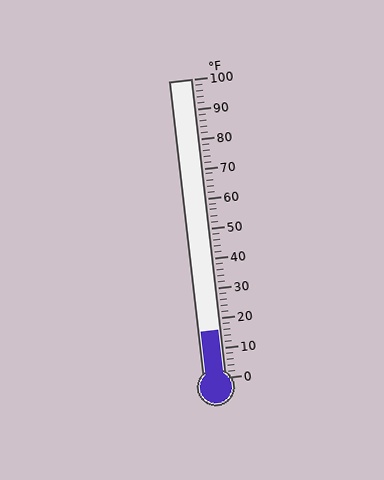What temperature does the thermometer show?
The thermometer shows approximately 16°F.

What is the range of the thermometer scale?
The thermometer scale ranges from 0°F to 100°F.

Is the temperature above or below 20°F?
The temperature is below 20°F.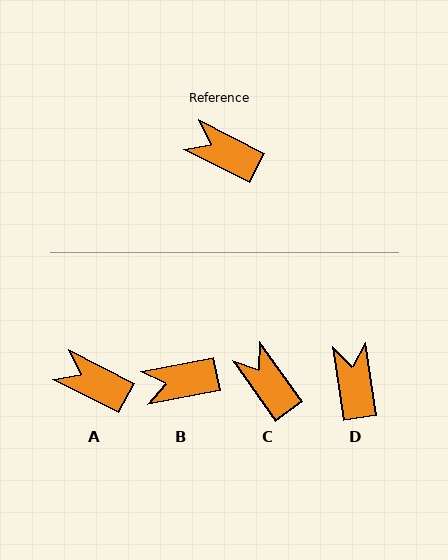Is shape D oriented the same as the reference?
No, it is off by about 55 degrees.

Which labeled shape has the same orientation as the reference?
A.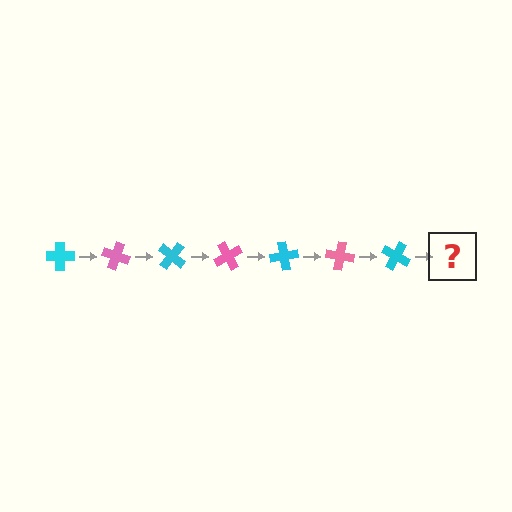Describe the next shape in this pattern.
It should be a pink cross, rotated 140 degrees from the start.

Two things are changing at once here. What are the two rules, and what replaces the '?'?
The two rules are that it rotates 20 degrees each step and the color cycles through cyan and pink. The '?' should be a pink cross, rotated 140 degrees from the start.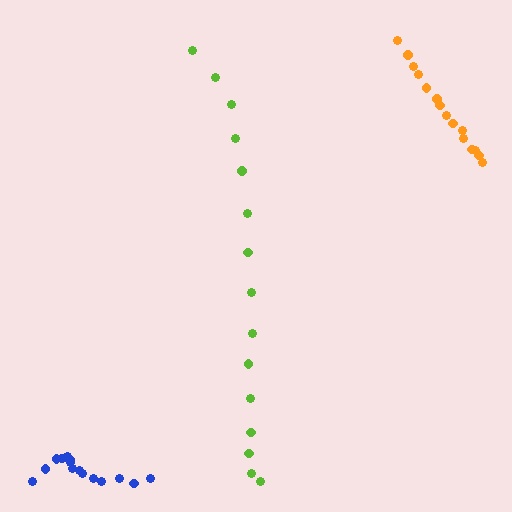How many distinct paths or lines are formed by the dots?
There are 3 distinct paths.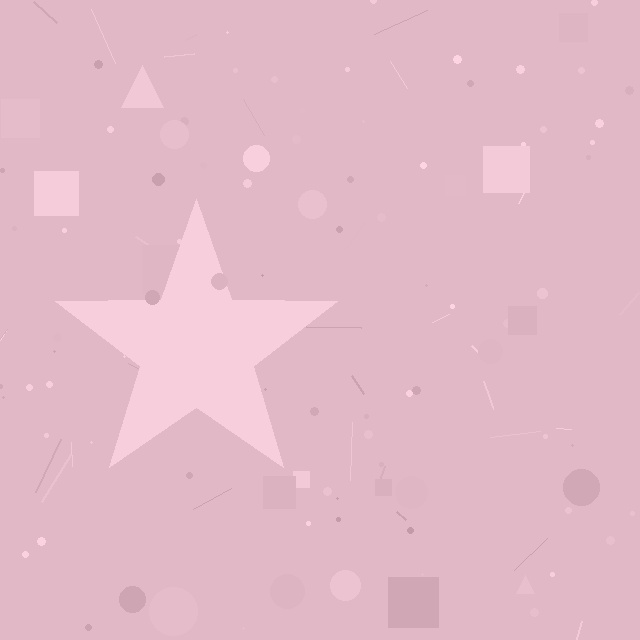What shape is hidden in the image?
A star is hidden in the image.